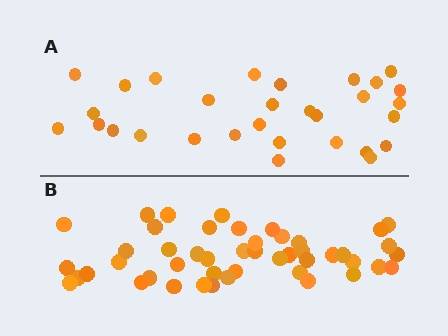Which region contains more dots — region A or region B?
Region B (the bottom region) has more dots.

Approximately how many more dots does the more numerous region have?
Region B has approximately 15 more dots than region A.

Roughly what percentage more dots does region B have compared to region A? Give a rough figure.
About 55% more.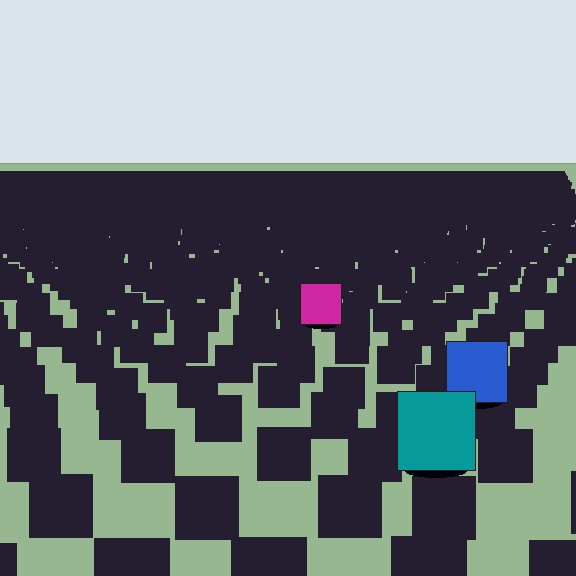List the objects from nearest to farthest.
From nearest to farthest: the teal square, the blue square, the magenta square.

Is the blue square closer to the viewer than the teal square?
No. The teal square is closer — you can tell from the texture gradient: the ground texture is coarser near it.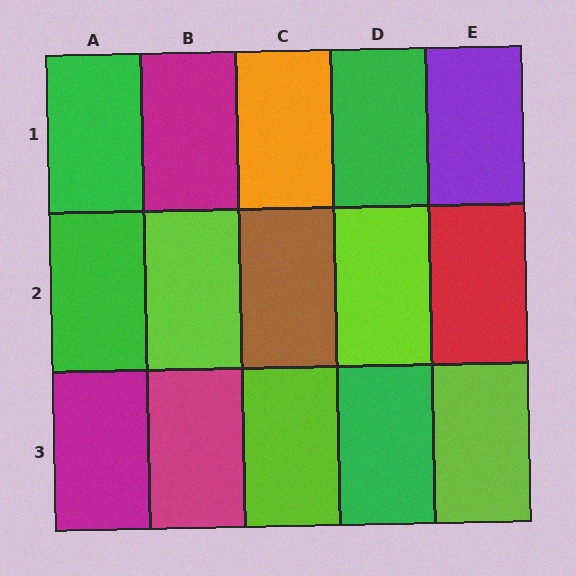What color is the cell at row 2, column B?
Lime.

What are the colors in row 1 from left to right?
Green, magenta, orange, green, purple.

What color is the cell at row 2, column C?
Brown.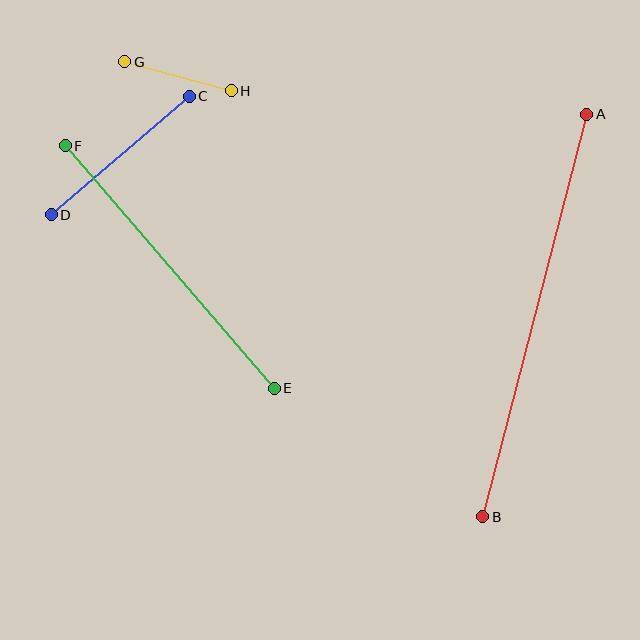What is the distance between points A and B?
The distance is approximately 416 pixels.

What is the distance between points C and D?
The distance is approximately 182 pixels.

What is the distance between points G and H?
The distance is approximately 110 pixels.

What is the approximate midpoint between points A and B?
The midpoint is at approximately (535, 316) pixels.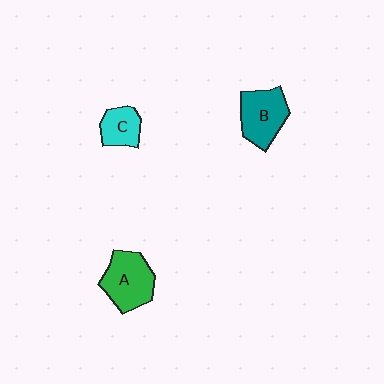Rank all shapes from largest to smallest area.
From largest to smallest: A (green), B (teal), C (cyan).